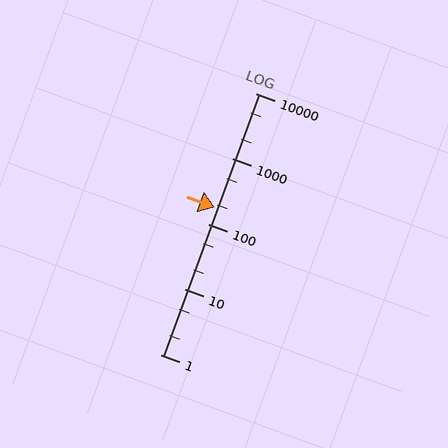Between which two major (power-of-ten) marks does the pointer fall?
The pointer is between 100 and 1000.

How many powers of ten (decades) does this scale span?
The scale spans 4 decades, from 1 to 10000.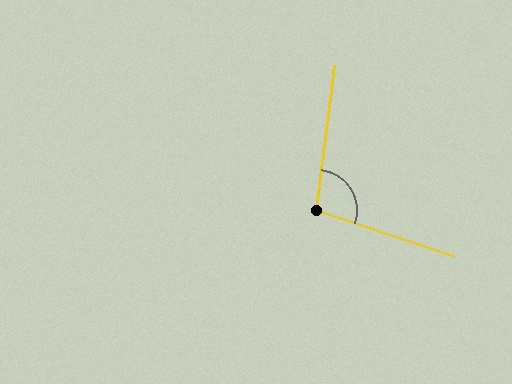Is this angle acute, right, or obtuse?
It is obtuse.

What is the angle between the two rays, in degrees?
Approximately 101 degrees.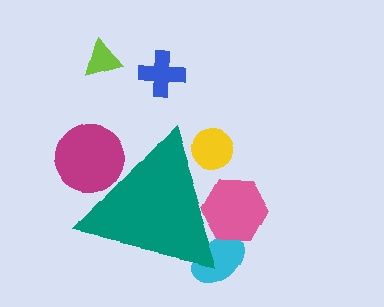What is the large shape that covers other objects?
A teal triangle.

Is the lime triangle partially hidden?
No, the lime triangle is fully visible.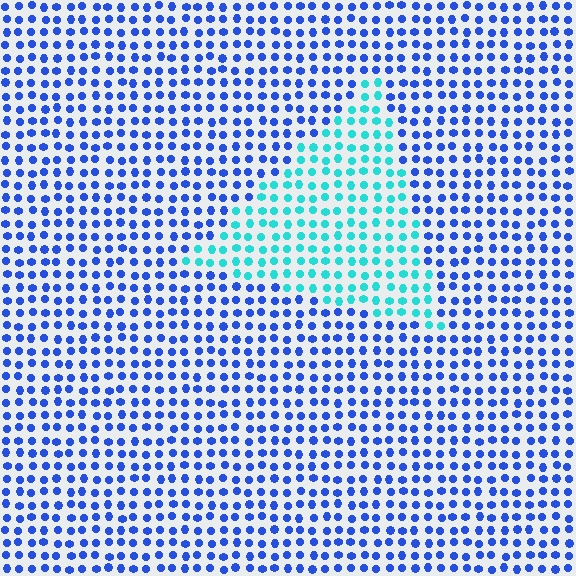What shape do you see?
I see a triangle.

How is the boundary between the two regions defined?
The boundary is defined purely by a slight shift in hue (about 48 degrees). Spacing, size, and orientation are identical on both sides.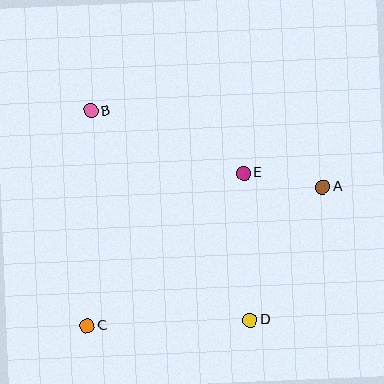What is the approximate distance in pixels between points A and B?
The distance between A and B is approximately 244 pixels.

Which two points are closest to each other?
Points A and E are closest to each other.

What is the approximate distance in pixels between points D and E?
The distance between D and E is approximately 147 pixels.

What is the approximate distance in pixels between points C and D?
The distance between C and D is approximately 163 pixels.